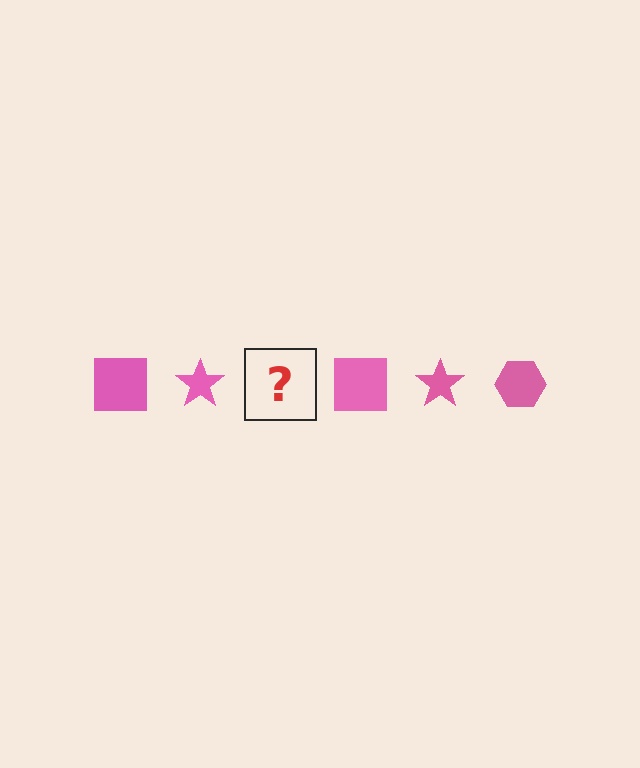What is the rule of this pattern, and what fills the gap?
The rule is that the pattern cycles through square, star, hexagon shapes in pink. The gap should be filled with a pink hexagon.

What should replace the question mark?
The question mark should be replaced with a pink hexagon.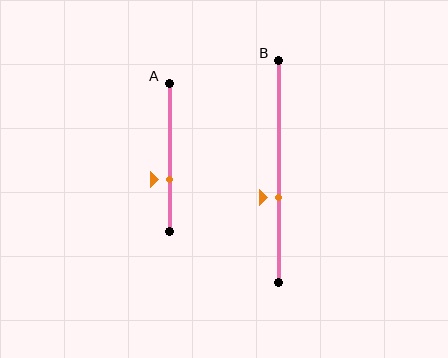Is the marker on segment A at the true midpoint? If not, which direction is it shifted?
No, the marker on segment A is shifted downward by about 15% of the segment length.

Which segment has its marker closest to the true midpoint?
Segment B has its marker closest to the true midpoint.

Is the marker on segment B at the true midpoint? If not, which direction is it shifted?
No, the marker on segment B is shifted downward by about 12% of the segment length.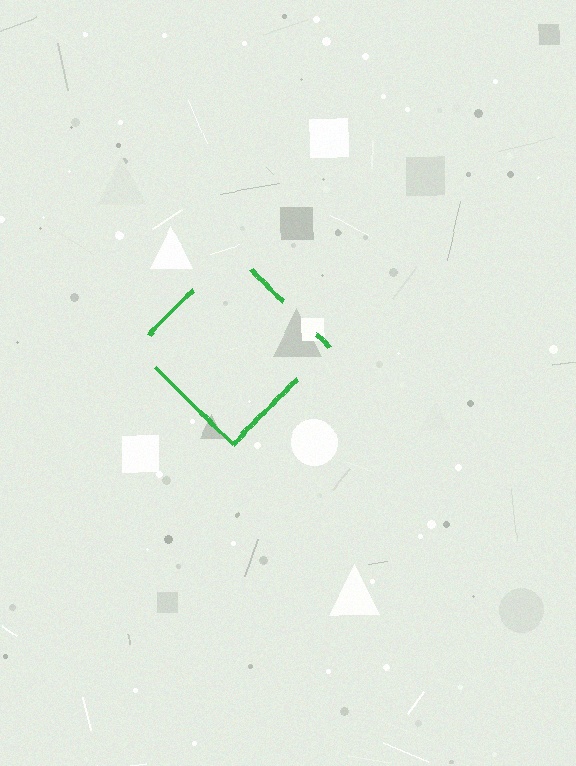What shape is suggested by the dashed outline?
The dashed outline suggests a diamond.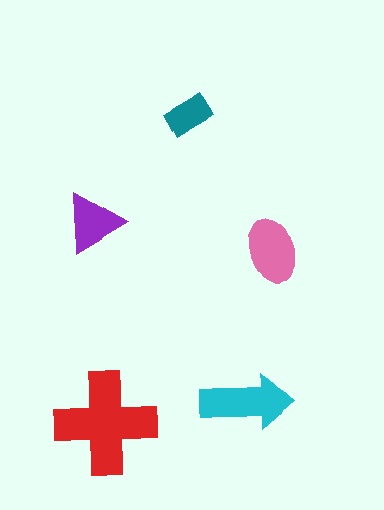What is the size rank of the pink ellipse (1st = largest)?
3rd.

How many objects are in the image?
There are 5 objects in the image.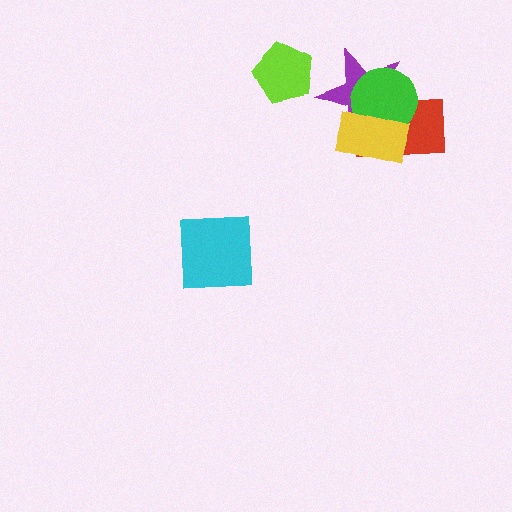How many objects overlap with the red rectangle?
3 objects overlap with the red rectangle.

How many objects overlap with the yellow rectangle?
3 objects overlap with the yellow rectangle.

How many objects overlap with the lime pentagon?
0 objects overlap with the lime pentagon.